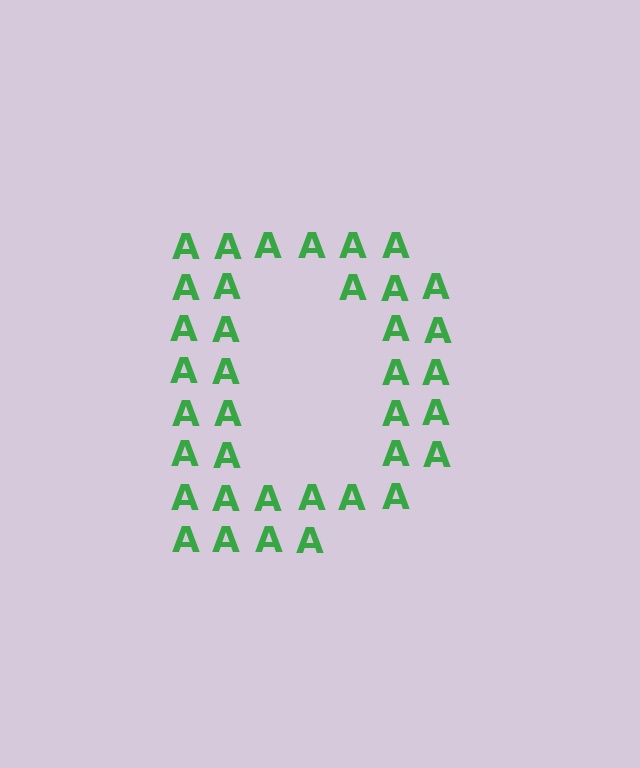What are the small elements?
The small elements are letter A's.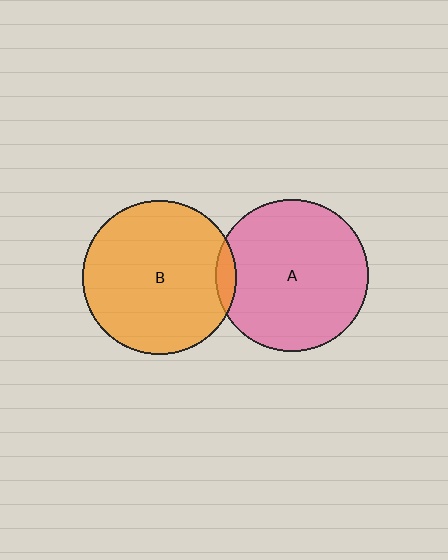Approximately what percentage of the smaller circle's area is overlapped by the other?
Approximately 5%.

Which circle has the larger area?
Circle B (orange).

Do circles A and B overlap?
Yes.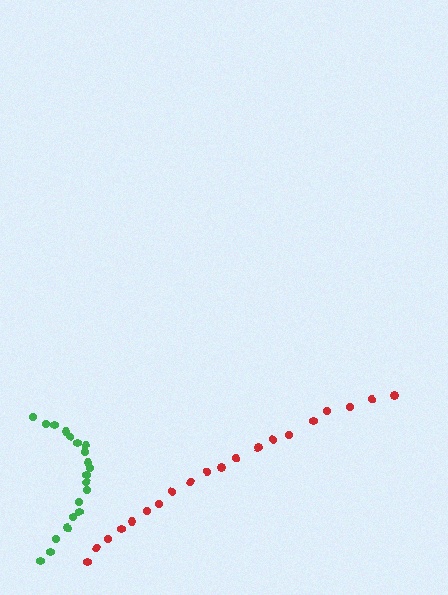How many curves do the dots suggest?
There are 2 distinct paths.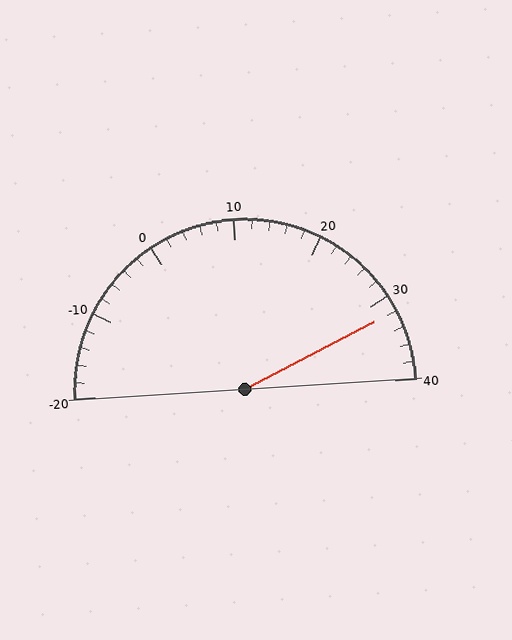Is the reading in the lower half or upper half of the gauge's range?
The reading is in the upper half of the range (-20 to 40).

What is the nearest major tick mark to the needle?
The nearest major tick mark is 30.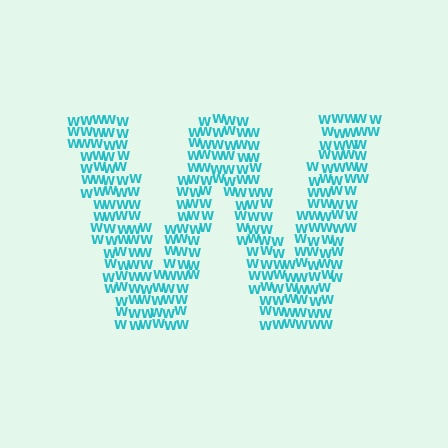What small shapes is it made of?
It is made of small letter W's.